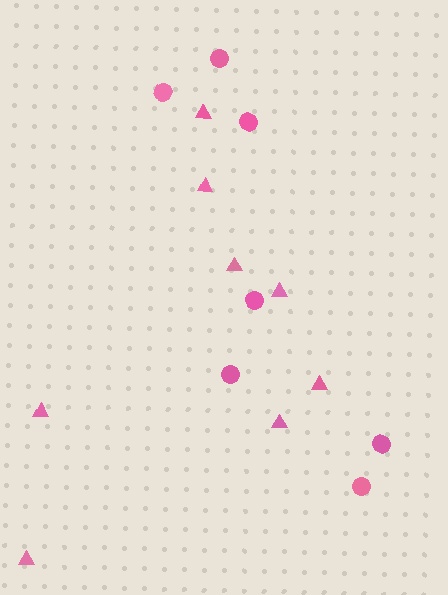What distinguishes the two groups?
There are 2 groups: one group of triangles (8) and one group of circles (7).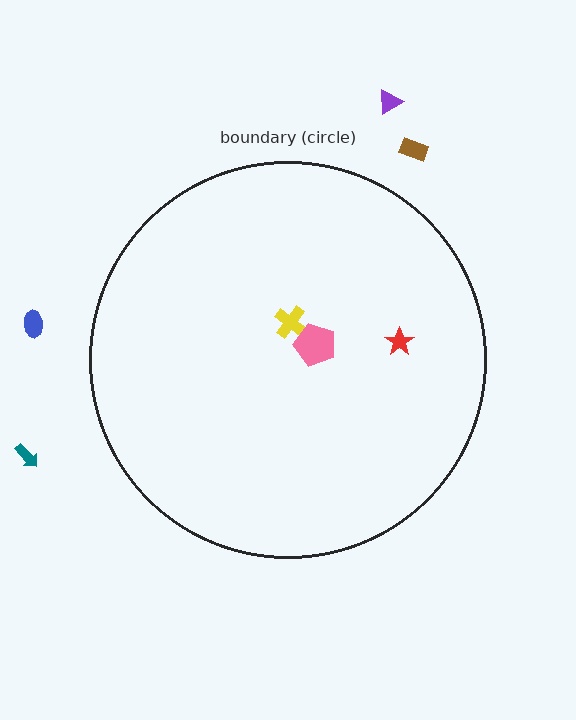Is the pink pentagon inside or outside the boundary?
Inside.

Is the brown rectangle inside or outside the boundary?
Outside.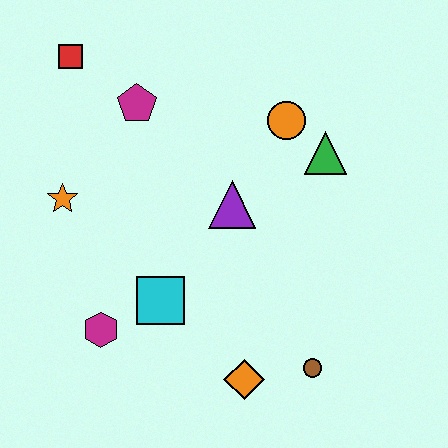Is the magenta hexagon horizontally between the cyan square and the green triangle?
No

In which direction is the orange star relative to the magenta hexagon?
The orange star is above the magenta hexagon.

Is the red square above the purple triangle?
Yes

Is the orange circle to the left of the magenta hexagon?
No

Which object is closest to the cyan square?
The magenta hexagon is closest to the cyan square.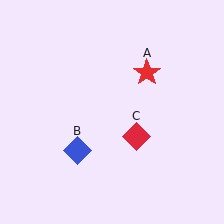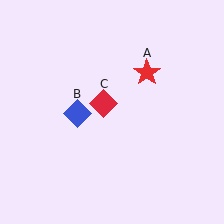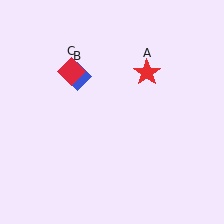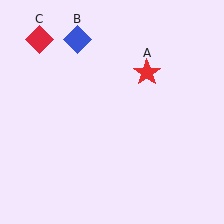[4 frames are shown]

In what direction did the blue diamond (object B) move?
The blue diamond (object B) moved up.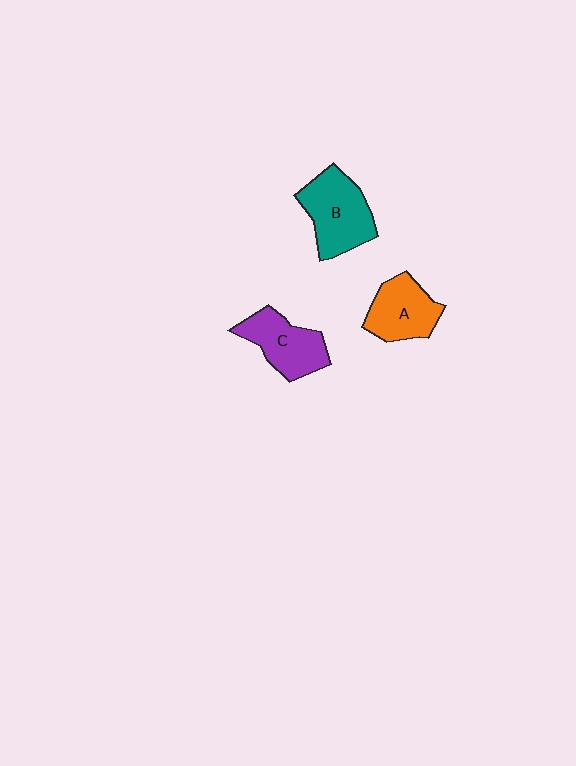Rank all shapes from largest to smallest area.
From largest to smallest: B (teal), C (purple), A (orange).